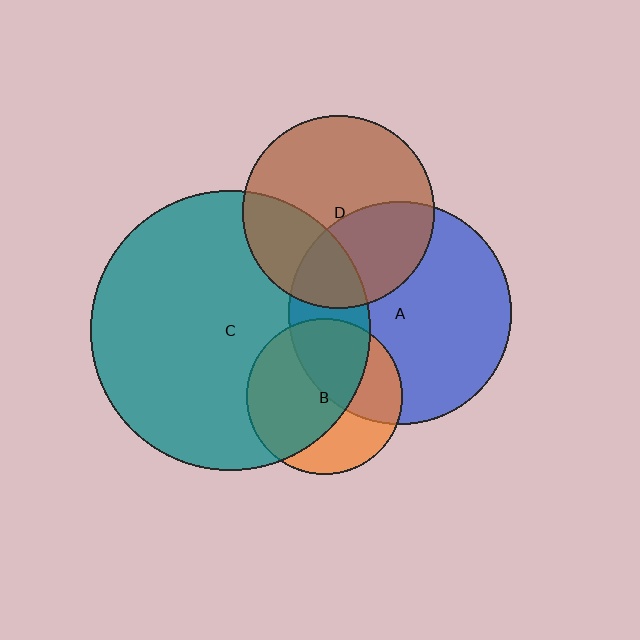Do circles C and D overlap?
Yes.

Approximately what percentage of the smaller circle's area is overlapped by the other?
Approximately 30%.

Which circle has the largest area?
Circle C (teal).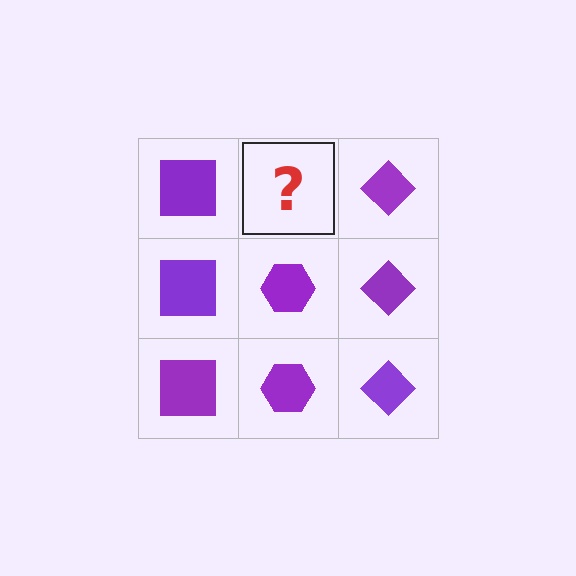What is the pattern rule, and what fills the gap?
The rule is that each column has a consistent shape. The gap should be filled with a purple hexagon.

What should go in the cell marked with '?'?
The missing cell should contain a purple hexagon.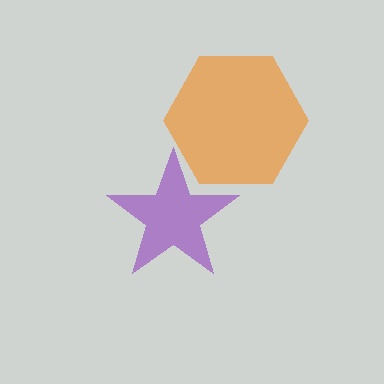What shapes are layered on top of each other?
The layered shapes are: a purple star, an orange hexagon.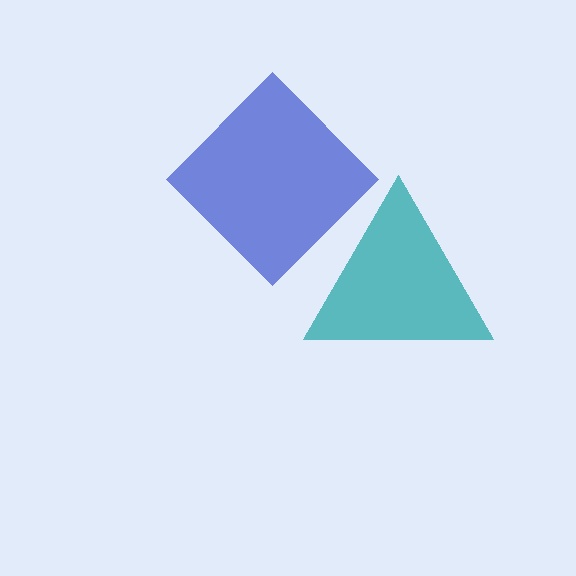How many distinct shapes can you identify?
There are 2 distinct shapes: a blue diamond, a teal triangle.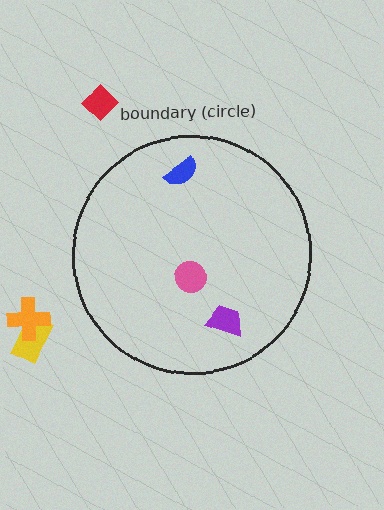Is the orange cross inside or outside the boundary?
Outside.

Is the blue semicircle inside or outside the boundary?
Inside.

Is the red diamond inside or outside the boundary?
Outside.